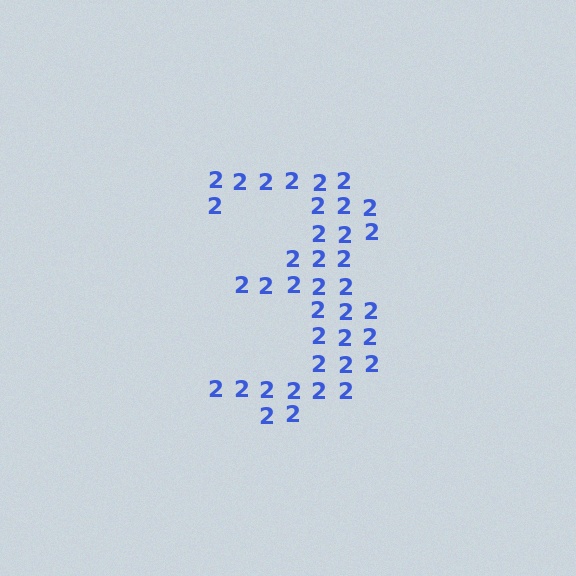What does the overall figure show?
The overall figure shows the digit 3.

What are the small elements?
The small elements are digit 2's.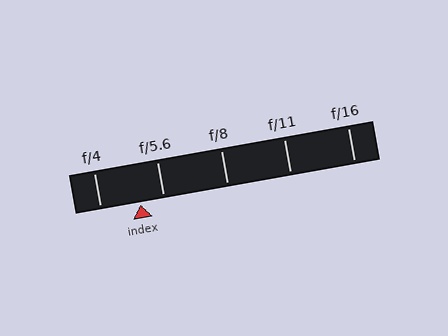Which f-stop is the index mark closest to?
The index mark is closest to f/5.6.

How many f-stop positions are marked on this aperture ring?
There are 5 f-stop positions marked.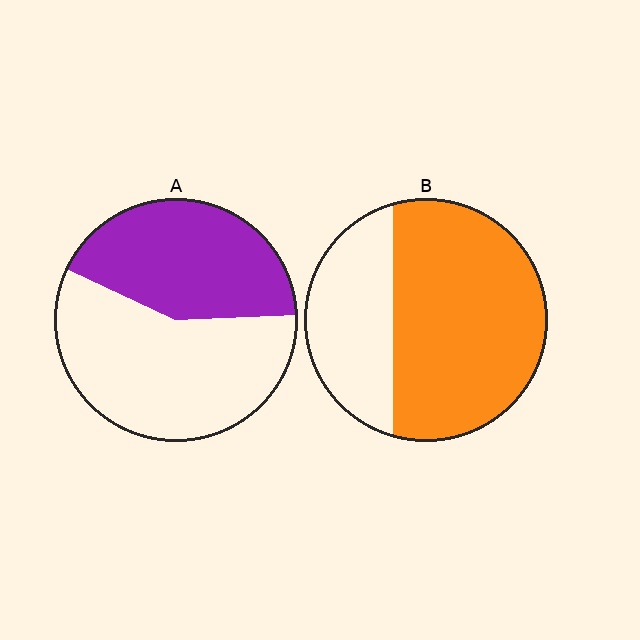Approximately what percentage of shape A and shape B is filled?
A is approximately 40% and B is approximately 65%.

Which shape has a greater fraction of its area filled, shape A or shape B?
Shape B.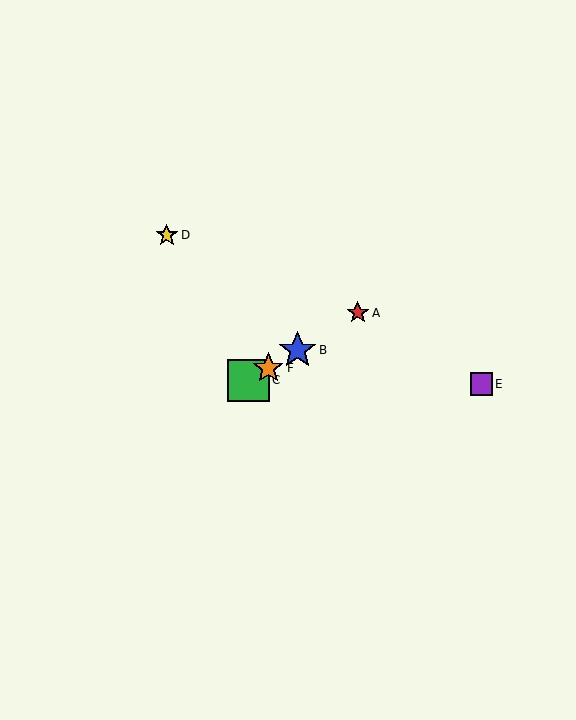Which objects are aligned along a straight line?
Objects A, B, C, F are aligned along a straight line.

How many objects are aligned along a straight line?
4 objects (A, B, C, F) are aligned along a straight line.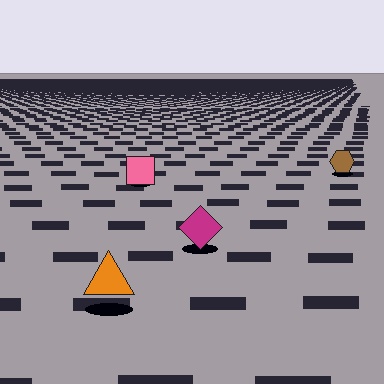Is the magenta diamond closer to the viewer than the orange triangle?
No. The orange triangle is closer — you can tell from the texture gradient: the ground texture is coarser near it.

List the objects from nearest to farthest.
From nearest to farthest: the orange triangle, the magenta diamond, the pink square, the brown hexagon.